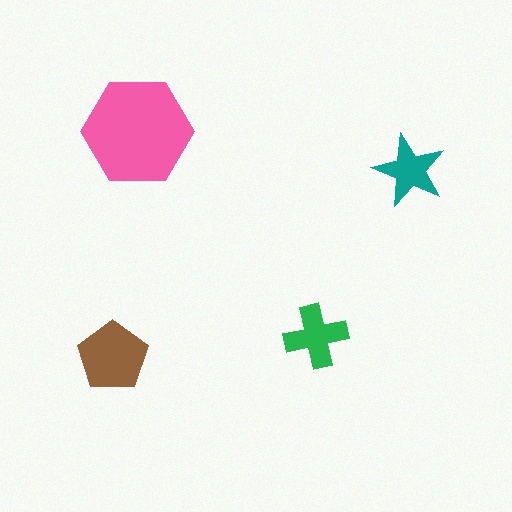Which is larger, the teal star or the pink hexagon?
The pink hexagon.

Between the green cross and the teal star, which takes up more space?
The green cross.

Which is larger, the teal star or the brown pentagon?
The brown pentagon.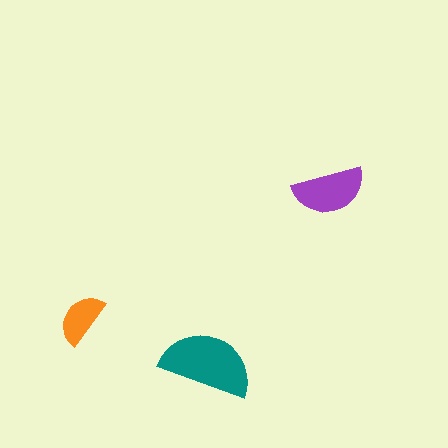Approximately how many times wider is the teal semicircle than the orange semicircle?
About 1.5 times wider.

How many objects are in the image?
There are 3 objects in the image.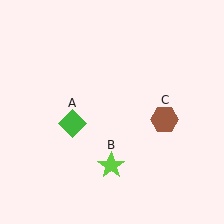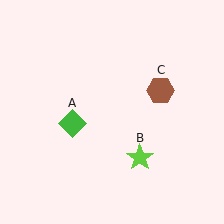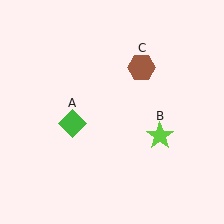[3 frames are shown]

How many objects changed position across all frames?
2 objects changed position: lime star (object B), brown hexagon (object C).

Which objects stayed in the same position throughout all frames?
Green diamond (object A) remained stationary.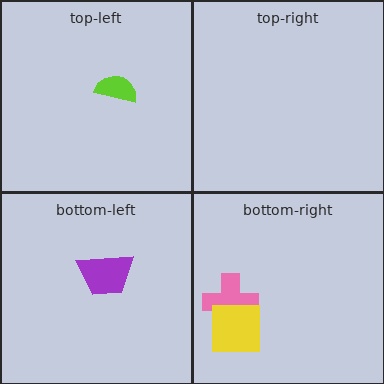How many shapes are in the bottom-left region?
1.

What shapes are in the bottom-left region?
The purple trapezoid.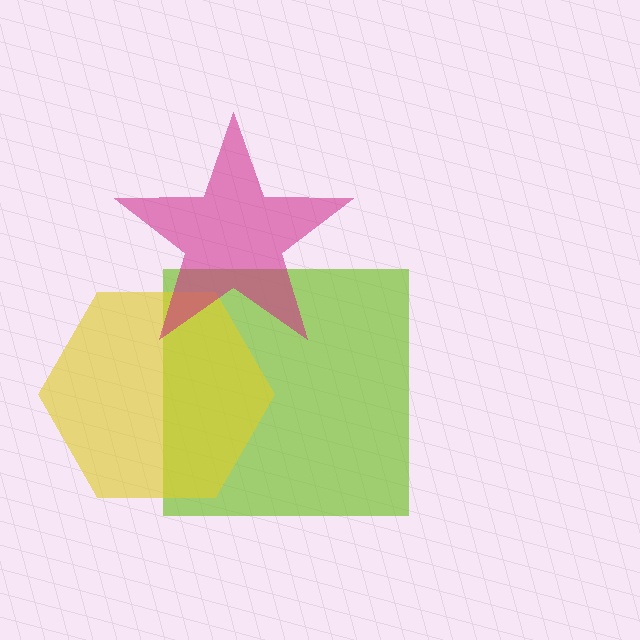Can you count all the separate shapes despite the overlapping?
Yes, there are 3 separate shapes.